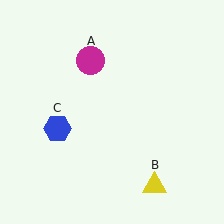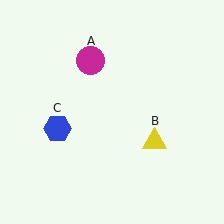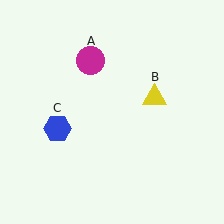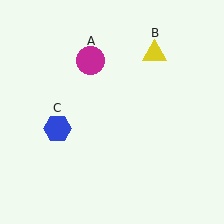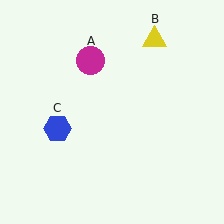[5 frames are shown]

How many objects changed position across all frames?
1 object changed position: yellow triangle (object B).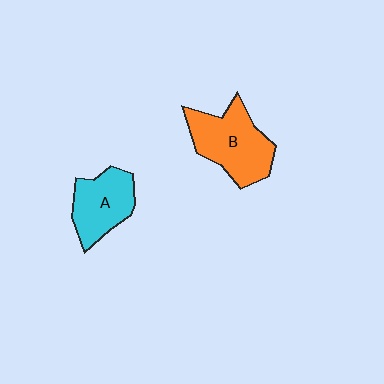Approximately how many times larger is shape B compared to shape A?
Approximately 1.3 times.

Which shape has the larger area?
Shape B (orange).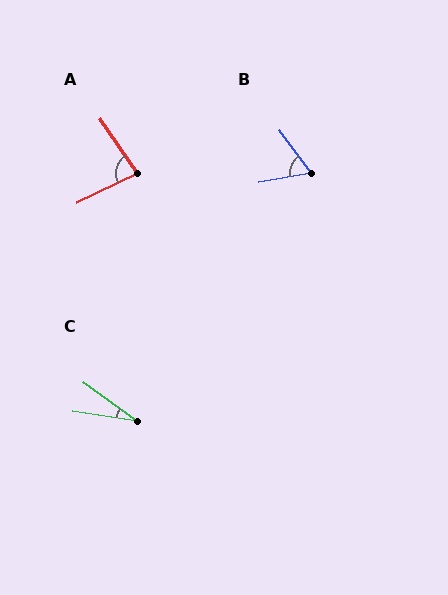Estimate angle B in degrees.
Approximately 64 degrees.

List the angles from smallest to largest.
C (27°), B (64°), A (81°).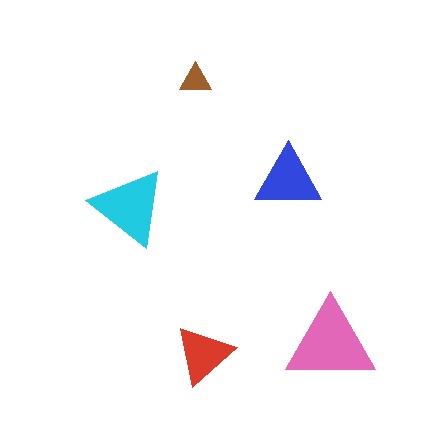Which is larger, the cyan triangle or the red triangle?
The cyan one.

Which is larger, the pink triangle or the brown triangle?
The pink one.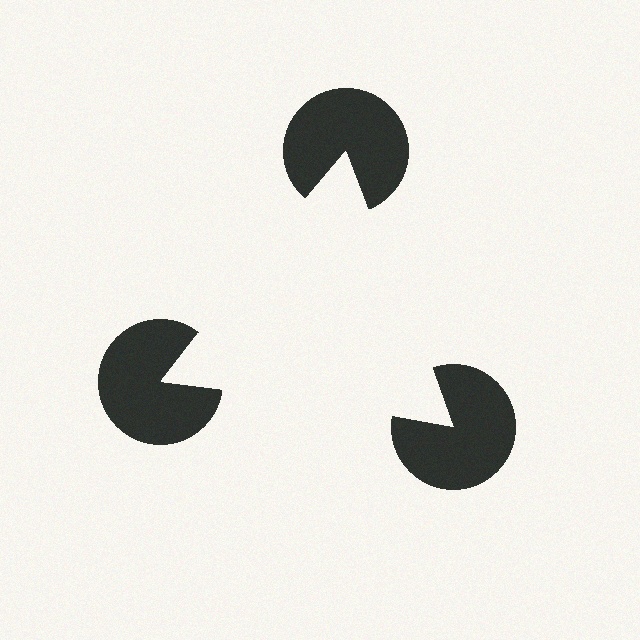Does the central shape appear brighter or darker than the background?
It typically appears slightly brighter than the background, even though no actual brightness change is drawn.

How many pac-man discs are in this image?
There are 3 — one at each vertex of the illusory triangle.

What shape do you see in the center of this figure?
An illusory triangle — its edges are inferred from the aligned wedge cuts in the pac-man discs, not physically drawn.